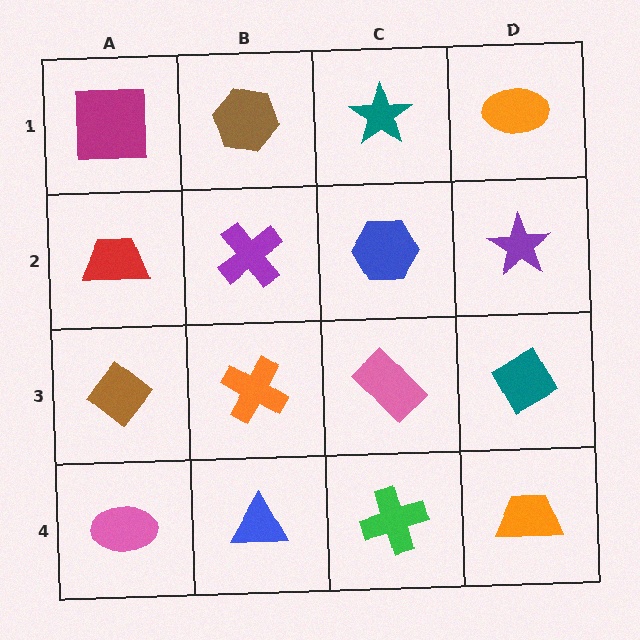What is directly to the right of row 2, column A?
A purple cross.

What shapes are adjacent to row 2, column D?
An orange ellipse (row 1, column D), a teal diamond (row 3, column D), a blue hexagon (row 2, column C).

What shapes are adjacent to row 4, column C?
A pink rectangle (row 3, column C), a blue triangle (row 4, column B), an orange trapezoid (row 4, column D).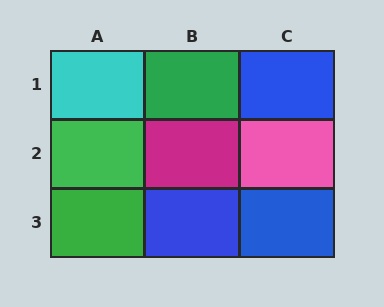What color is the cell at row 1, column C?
Blue.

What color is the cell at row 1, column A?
Cyan.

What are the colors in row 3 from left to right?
Green, blue, blue.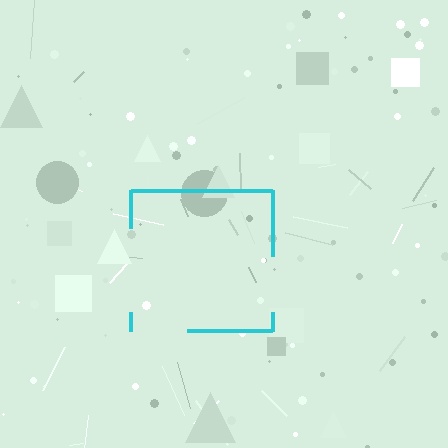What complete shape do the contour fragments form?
The contour fragments form a square.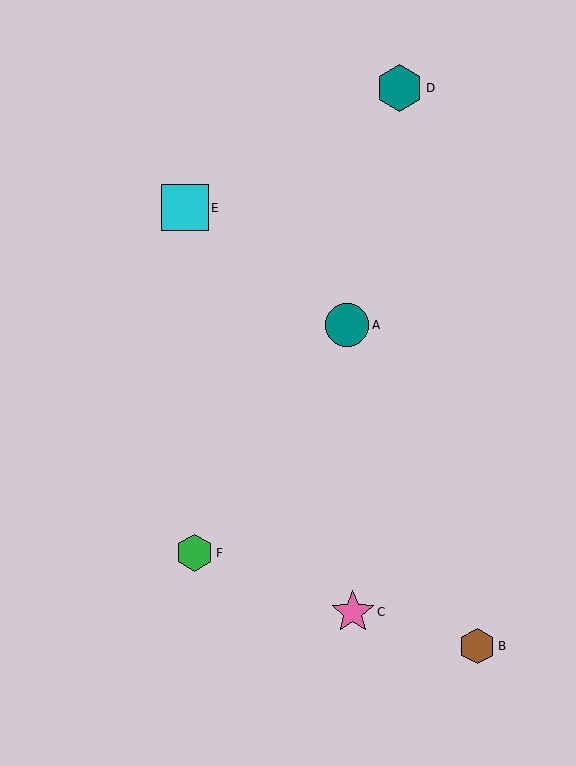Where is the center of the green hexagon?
The center of the green hexagon is at (194, 553).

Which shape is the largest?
The teal hexagon (labeled D) is the largest.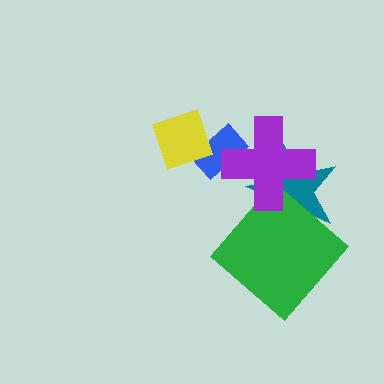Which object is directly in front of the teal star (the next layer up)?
The green diamond is directly in front of the teal star.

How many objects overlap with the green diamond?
1 object overlaps with the green diamond.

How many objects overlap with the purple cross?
2 objects overlap with the purple cross.